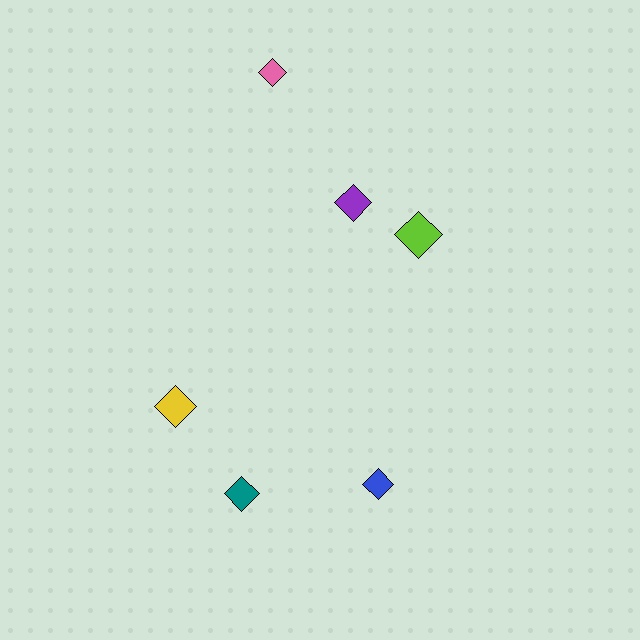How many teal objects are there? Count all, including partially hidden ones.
There is 1 teal object.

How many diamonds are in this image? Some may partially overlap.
There are 6 diamonds.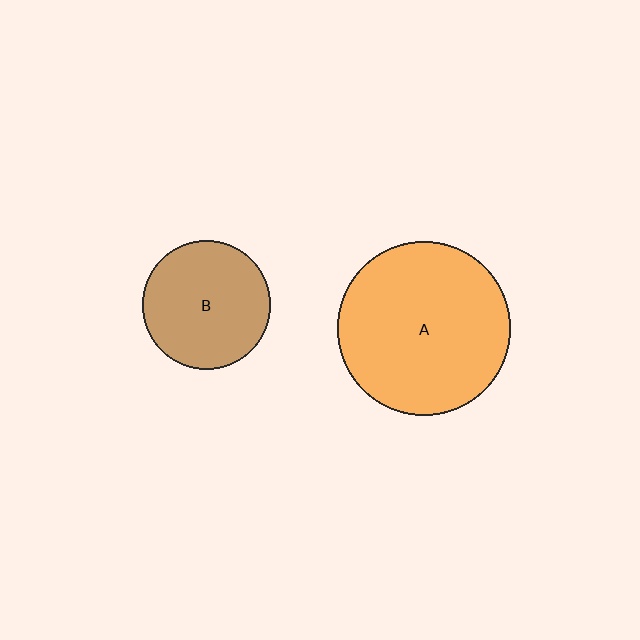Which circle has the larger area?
Circle A (orange).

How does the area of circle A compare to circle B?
Approximately 1.8 times.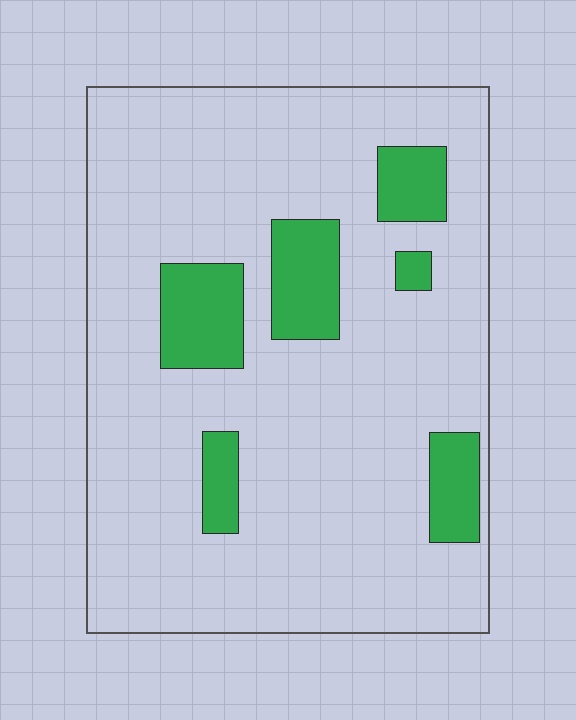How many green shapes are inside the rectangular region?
6.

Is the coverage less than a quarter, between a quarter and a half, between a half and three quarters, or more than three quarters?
Less than a quarter.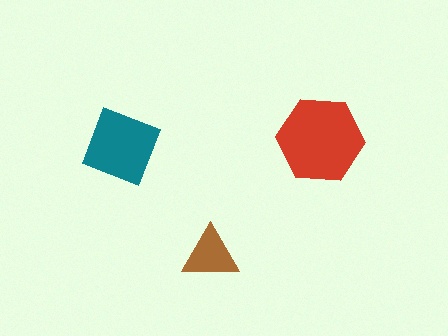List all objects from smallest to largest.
The brown triangle, the teal square, the red hexagon.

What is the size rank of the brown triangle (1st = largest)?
3rd.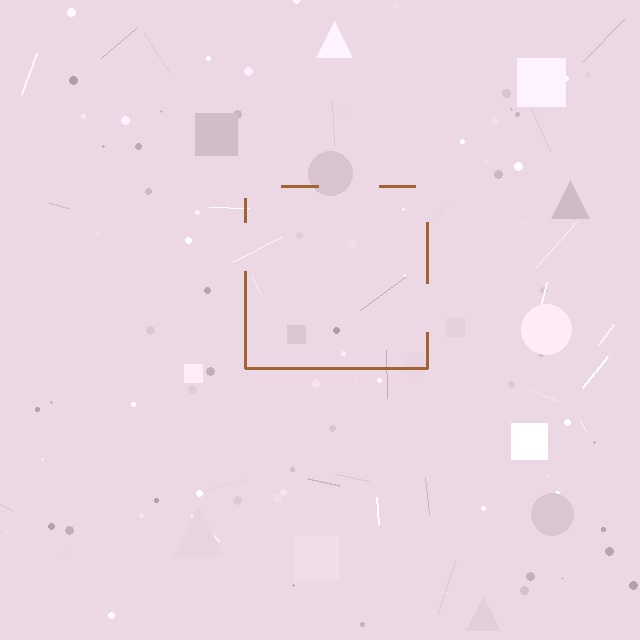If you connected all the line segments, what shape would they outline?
They would outline a square.